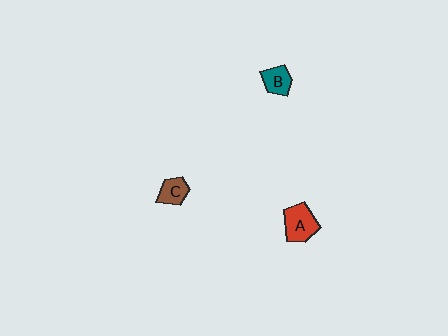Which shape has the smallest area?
Shape C (brown).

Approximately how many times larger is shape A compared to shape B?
Approximately 1.5 times.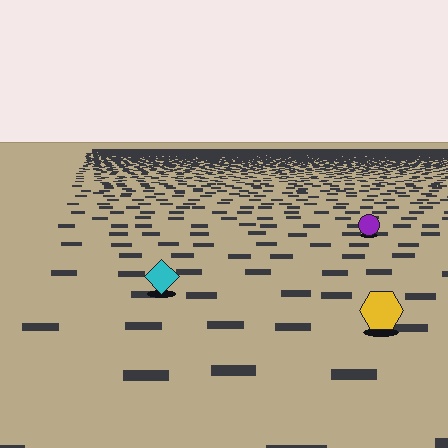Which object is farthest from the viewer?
The purple circle is farthest from the viewer. It appears smaller and the ground texture around it is denser.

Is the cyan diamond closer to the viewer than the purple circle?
Yes. The cyan diamond is closer — you can tell from the texture gradient: the ground texture is coarser near it.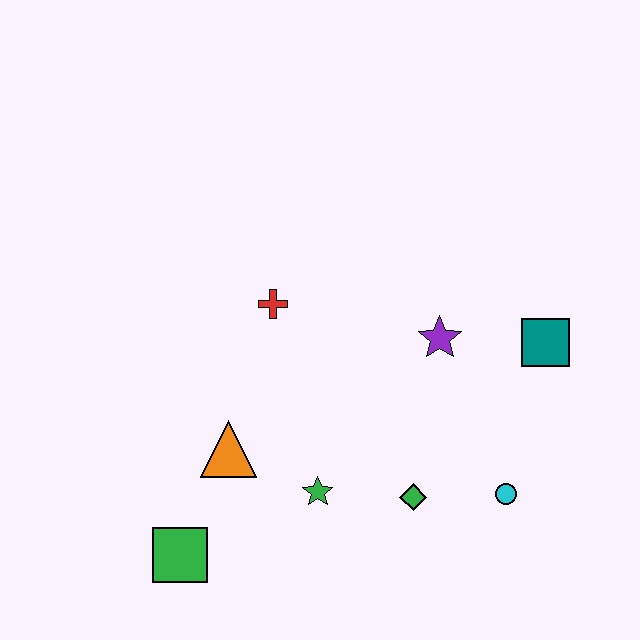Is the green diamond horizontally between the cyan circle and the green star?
Yes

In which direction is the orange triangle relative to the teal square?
The orange triangle is to the left of the teal square.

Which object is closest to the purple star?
The teal square is closest to the purple star.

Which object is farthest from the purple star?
The green square is farthest from the purple star.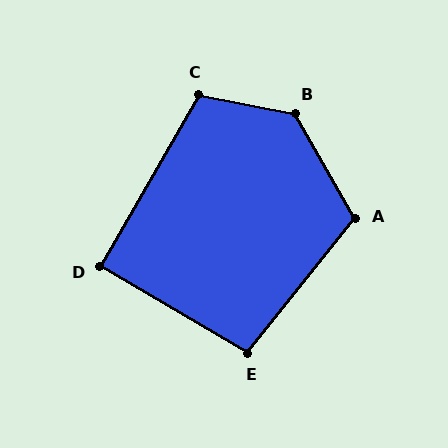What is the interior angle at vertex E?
Approximately 98 degrees (obtuse).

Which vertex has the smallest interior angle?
D, at approximately 90 degrees.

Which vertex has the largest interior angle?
B, at approximately 131 degrees.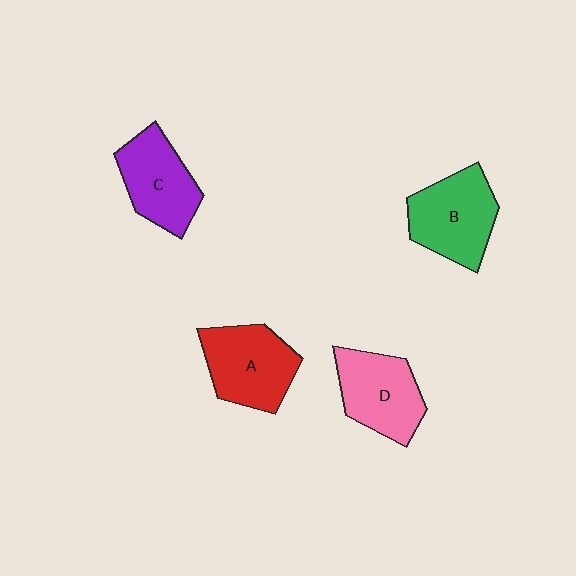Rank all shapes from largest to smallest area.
From largest to smallest: B (green), A (red), D (pink), C (purple).